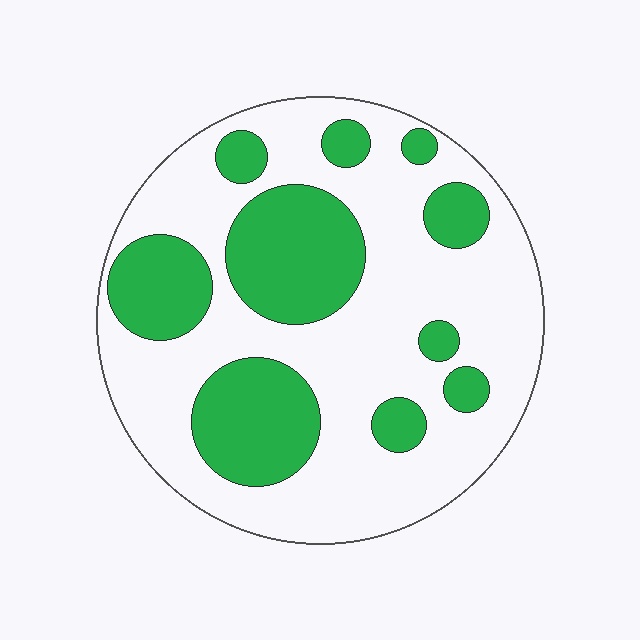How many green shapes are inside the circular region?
10.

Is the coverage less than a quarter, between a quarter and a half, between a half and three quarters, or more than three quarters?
Between a quarter and a half.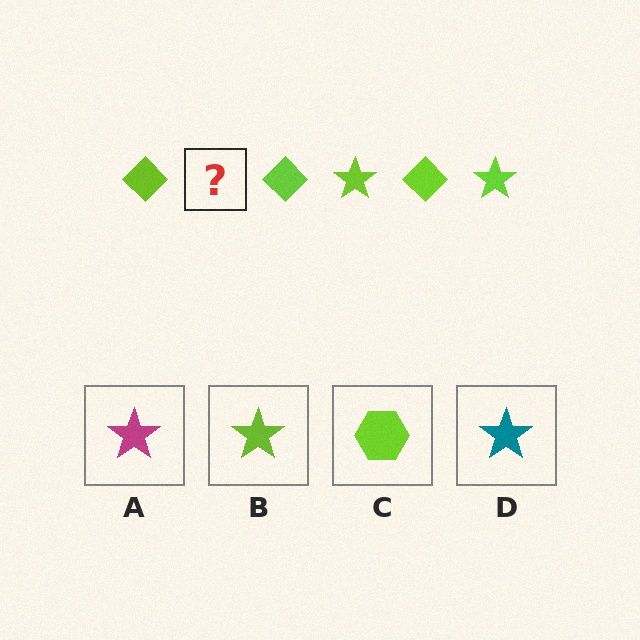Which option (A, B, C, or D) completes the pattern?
B.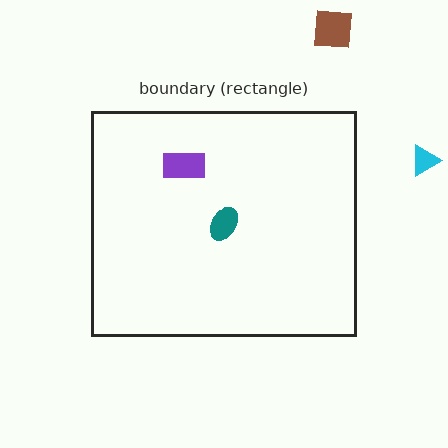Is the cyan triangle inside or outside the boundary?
Outside.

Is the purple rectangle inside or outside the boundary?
Inside.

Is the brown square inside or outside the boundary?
Outside.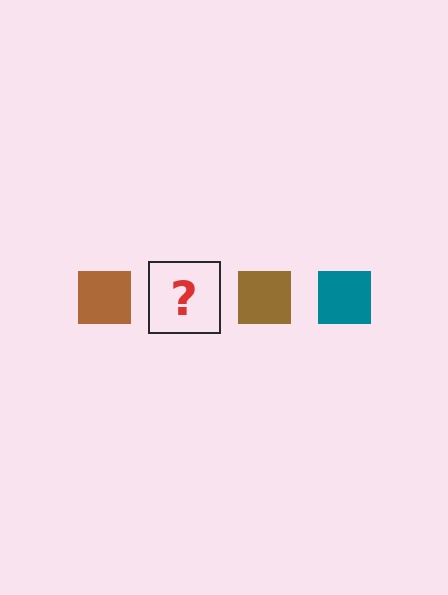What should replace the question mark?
The question mark should be replaced with a teal square.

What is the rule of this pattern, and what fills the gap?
The rule is that the pattern cycles through brown, teal squares. The gap should be filled with a teal square.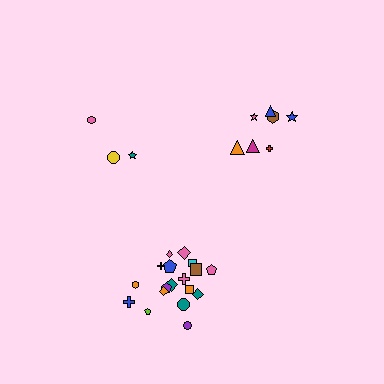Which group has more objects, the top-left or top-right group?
The top-right group.